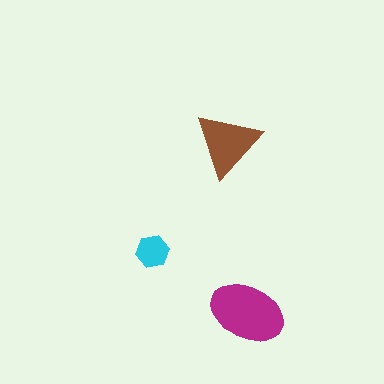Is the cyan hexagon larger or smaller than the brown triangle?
Smaller.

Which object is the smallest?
The cyan hexagon.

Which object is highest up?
The brown triangle is topmost.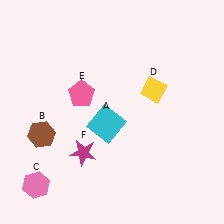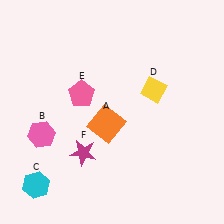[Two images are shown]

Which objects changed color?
A changed from cyan to orange. B changed from brown to pink. C changed from pink to cyan.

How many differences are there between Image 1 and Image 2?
There are 3 differences between the two images.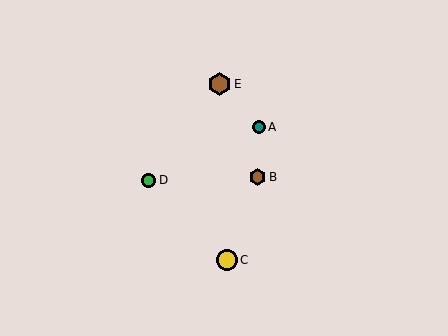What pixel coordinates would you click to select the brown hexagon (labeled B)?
Click at (257, 177) to select the brown hexagon B.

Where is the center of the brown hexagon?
The center of the brown hexagon is at (220, 84).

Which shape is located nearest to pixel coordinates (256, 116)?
The teal circle (labeled A) at (259, 127) is nearest to that location.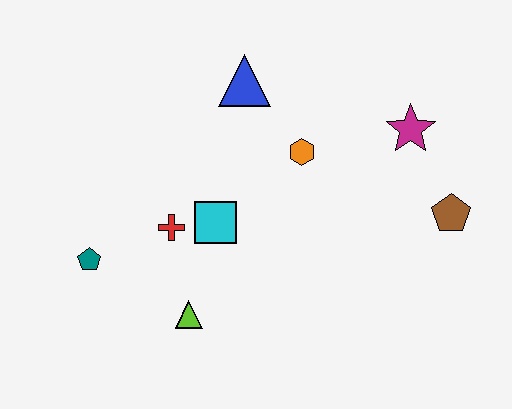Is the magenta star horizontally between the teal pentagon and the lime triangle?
No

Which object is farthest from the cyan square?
The brown pentagon is farthest from the cyan square.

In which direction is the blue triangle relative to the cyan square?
The blue triangle is above the cyan square.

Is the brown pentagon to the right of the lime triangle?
Yes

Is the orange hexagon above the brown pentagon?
Yes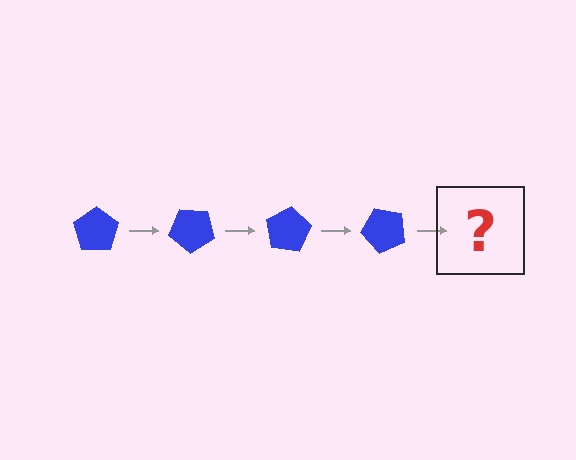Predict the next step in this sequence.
The next step is a blue pentagon rotated 160 degrees.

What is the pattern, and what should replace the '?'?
The pattern is that the pentagon rotates 40 degrees each step. The '?' should be a blue pentagon rotated 160 degrees.